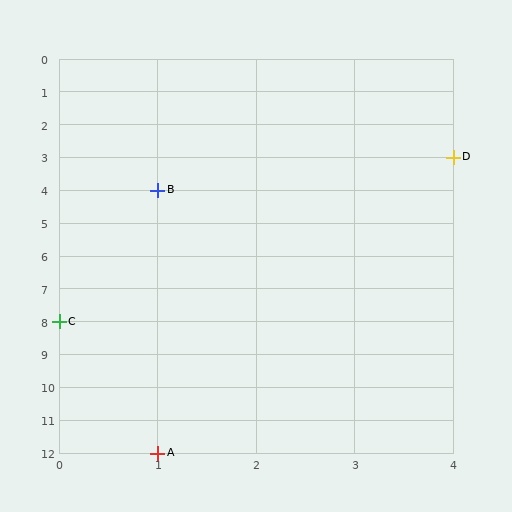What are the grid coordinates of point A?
Point A is at grid coordinates (1, 12).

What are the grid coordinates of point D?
Point D is at grid coordinates (4, 3).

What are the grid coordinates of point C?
Point C is at grid coordinates (0, 8).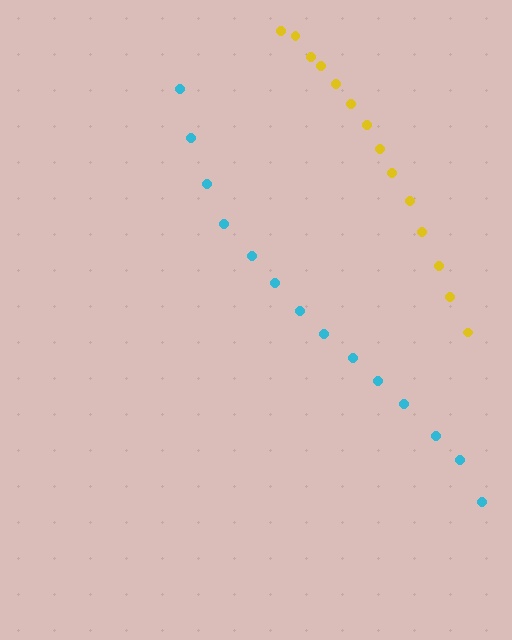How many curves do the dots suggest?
There are 2 distinct paths.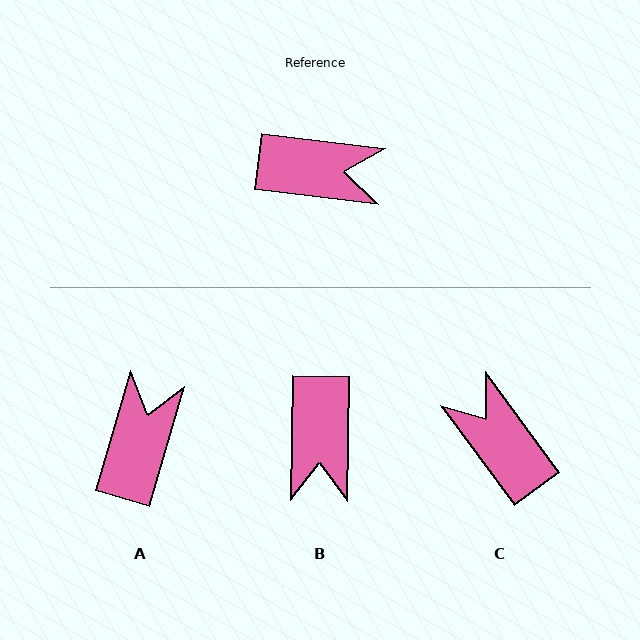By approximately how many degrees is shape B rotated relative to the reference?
Approximately 84 degrees clockwise.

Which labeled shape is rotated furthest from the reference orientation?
C, about 133 degrees away.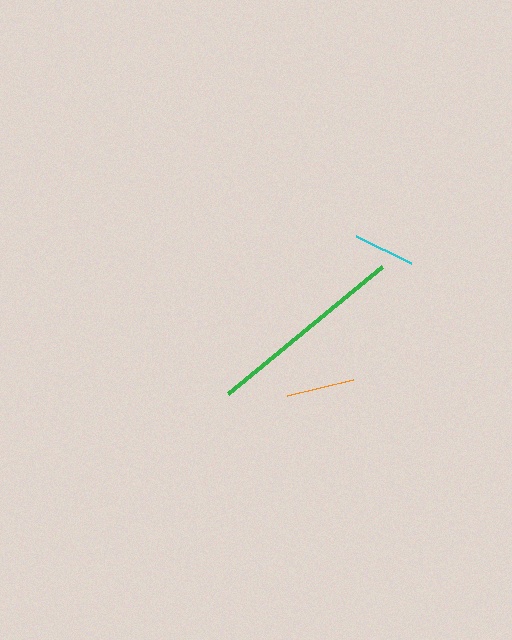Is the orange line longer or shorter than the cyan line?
The orange line is longer than the cyan line.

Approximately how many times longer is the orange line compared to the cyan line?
The orange line is approximately 1.1 times the length of the cyan line.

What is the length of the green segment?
The green segment is approximately 200 pixels long.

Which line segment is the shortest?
The cyan line is the shortest at approximately 61 pixels.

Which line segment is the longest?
The green line is the longest at approximately 200 pixels.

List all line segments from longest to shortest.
From longest to shortest: green, orange, cyan.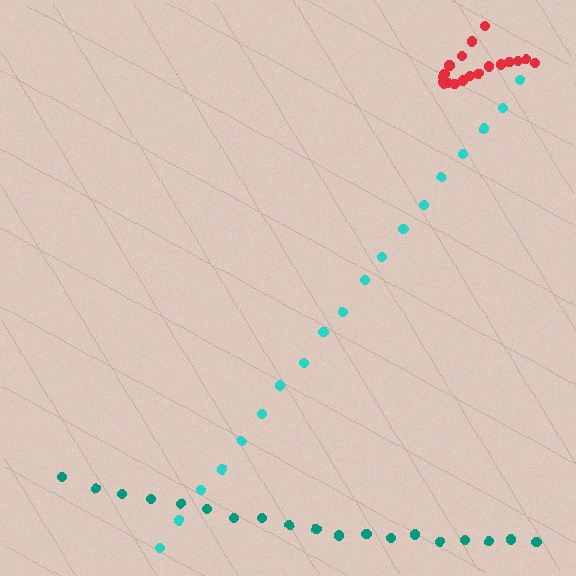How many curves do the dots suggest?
There are 3 distinct paths.